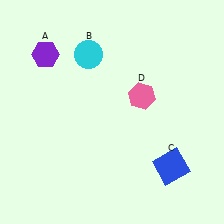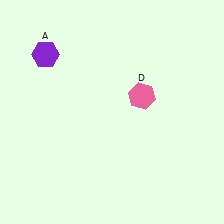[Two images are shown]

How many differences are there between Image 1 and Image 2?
There are 2 differences between the two images.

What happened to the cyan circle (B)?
The cyan circle (B) was removed in Image 2. It was in the top-left area of Image 1.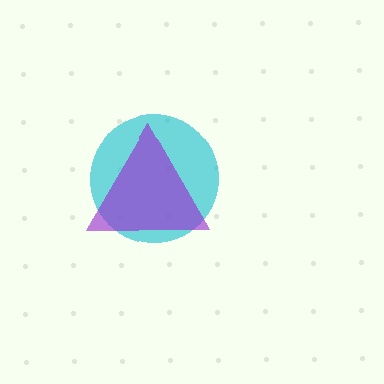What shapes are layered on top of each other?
The layered shapes are: a cyan circle, a purple triangle.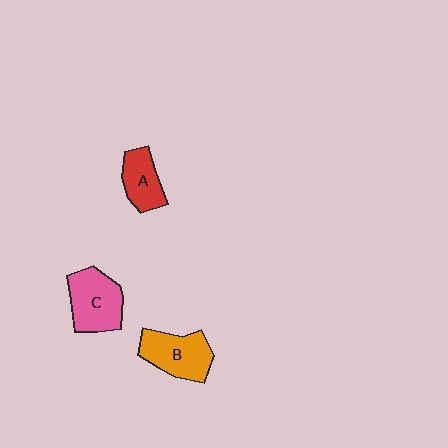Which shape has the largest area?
Shape C (pink).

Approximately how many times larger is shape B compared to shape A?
Approximately 1.4 times.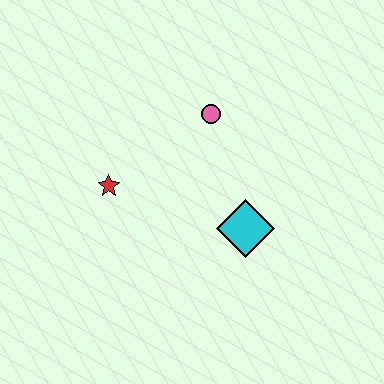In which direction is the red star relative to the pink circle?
The red star is to the left of the pink circle.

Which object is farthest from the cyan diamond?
The red star is farthest from the cyan diamond.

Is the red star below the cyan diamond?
No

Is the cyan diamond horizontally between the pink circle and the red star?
No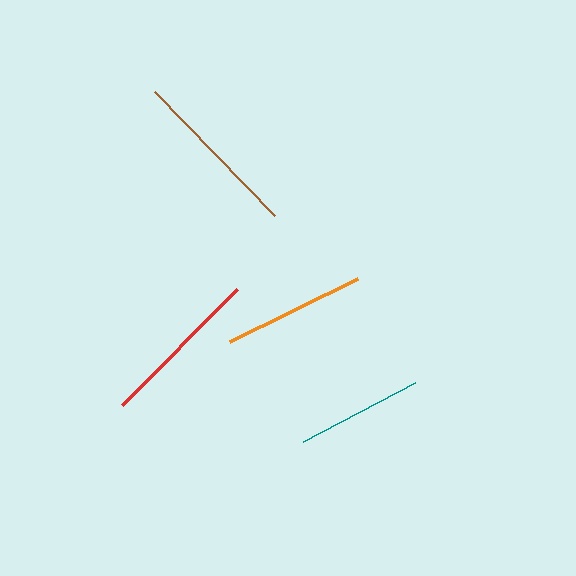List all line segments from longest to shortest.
From longest to shortest: brown, red, orange, teal.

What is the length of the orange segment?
The orange segment is approximately 143 pixels long.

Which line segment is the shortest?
The teal line is the shortest at approximately 127 pixels.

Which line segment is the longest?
The brown line is the longest at approximately 173 pixels.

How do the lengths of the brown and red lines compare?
The brown and red lines are approximately the same length.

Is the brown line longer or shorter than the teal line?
The brown line is longer than the teal line.